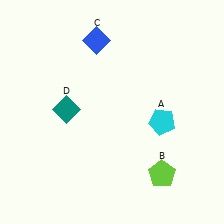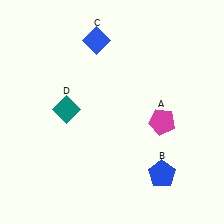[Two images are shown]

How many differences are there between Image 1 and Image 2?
There are 2 differences between the two images.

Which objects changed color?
A changed from cyan to magenta. B changed from lime to blue.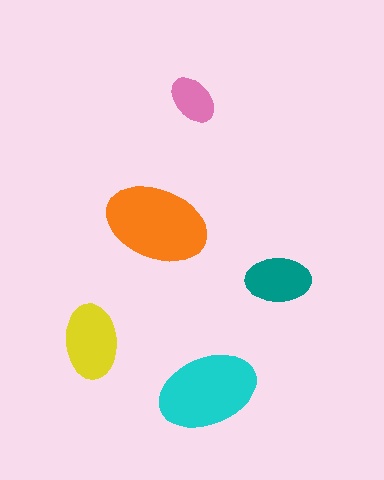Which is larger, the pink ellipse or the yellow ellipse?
The yellow one.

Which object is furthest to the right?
The teal ellipse is rightmost.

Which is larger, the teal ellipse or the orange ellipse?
The orange one.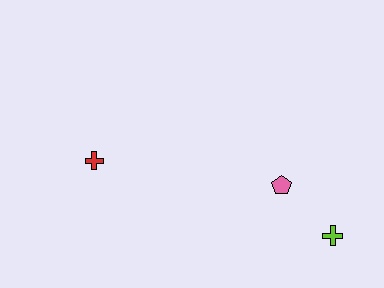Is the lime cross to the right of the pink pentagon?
Yes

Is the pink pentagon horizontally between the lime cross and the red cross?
Yes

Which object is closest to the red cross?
The pink pentagon is closest to the red cross.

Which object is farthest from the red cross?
The lime cross is farthest from the red cross.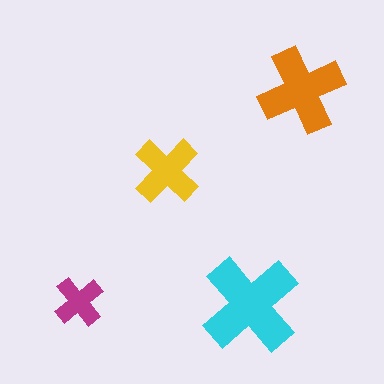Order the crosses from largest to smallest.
the cyan one, the orange one, the yellow one, the magenta one.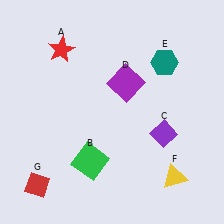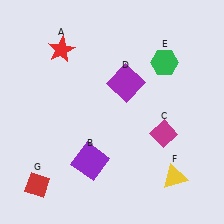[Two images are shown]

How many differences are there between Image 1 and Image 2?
There are 3 differences between the two images.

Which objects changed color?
B changed from green to purple. C changed from purple to magenta. E changed from teal to green.